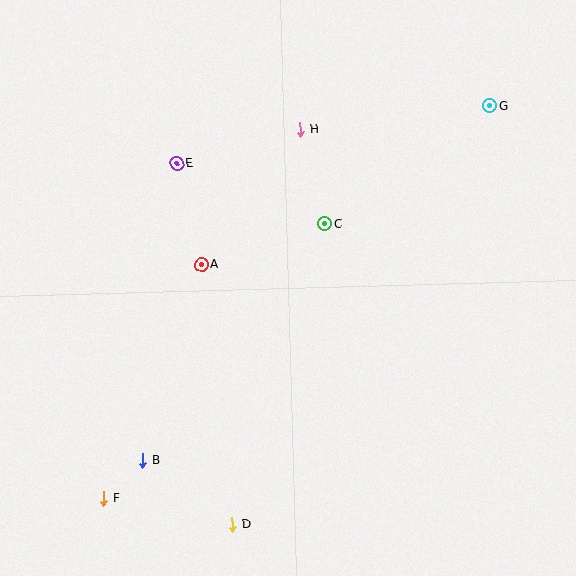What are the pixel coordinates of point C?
Point C is at (325, 223).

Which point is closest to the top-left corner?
Point E is closest to the top-left corner.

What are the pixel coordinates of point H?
Point H is at (300, 129).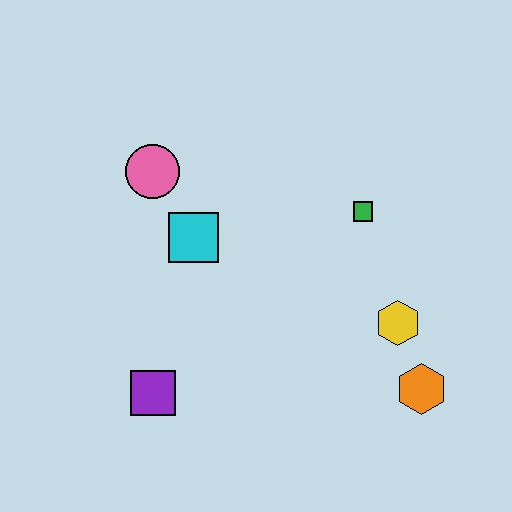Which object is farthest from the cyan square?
The orange hexagon is farthest from the cyan square.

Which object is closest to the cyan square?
The pink circle is closest to the cyan square.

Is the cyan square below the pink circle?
Yes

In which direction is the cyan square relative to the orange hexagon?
The cyan square is to the left of the orange hexagon.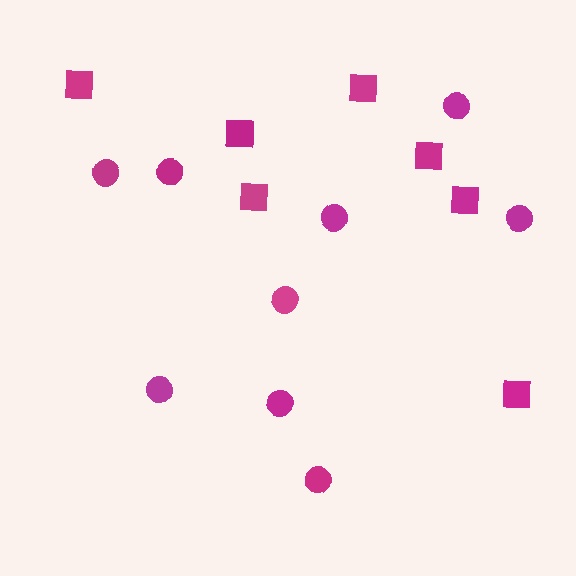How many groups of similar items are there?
There are 2 groups: one group of circles (9) and one group of squares (7).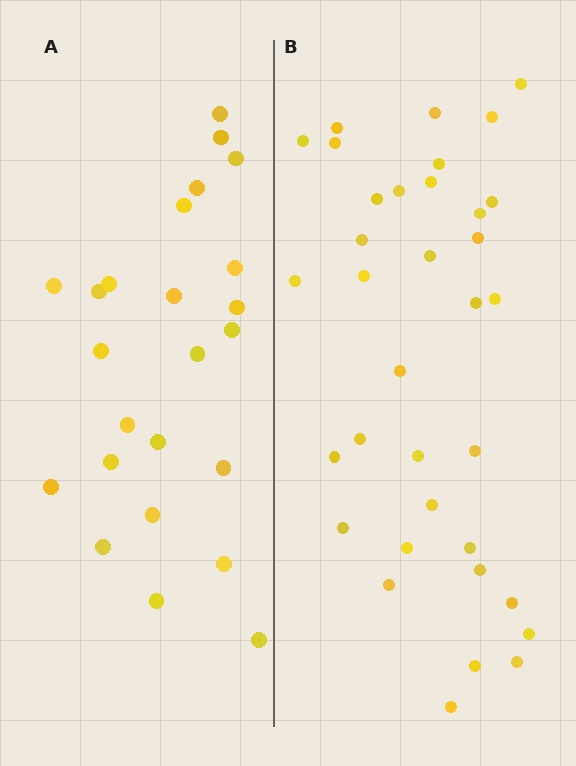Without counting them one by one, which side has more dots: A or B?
Region B (the right region) has more dots.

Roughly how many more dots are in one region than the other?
Region B has roughly 12 or so more dots than region A.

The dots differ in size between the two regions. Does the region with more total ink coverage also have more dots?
No. Region A has more total ink coverage because its dots are larger, but region B actually contains more individual dots. Total area can be misleading — the number of items is what matters here.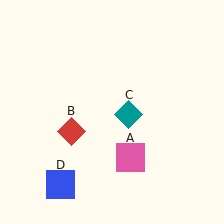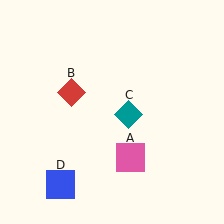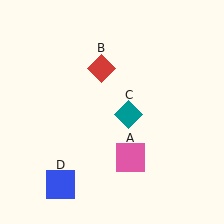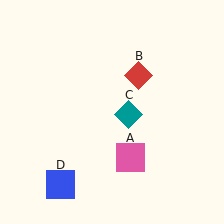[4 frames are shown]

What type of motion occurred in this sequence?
The red diamond (object B) rotated clockwise around the center of the scene.